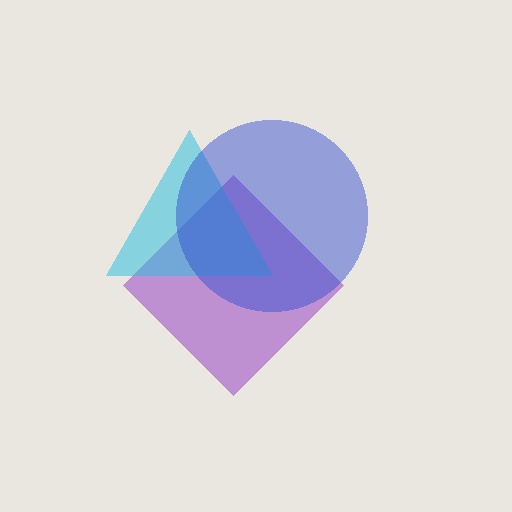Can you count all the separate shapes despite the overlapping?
Yes, there are 3 separate shapes.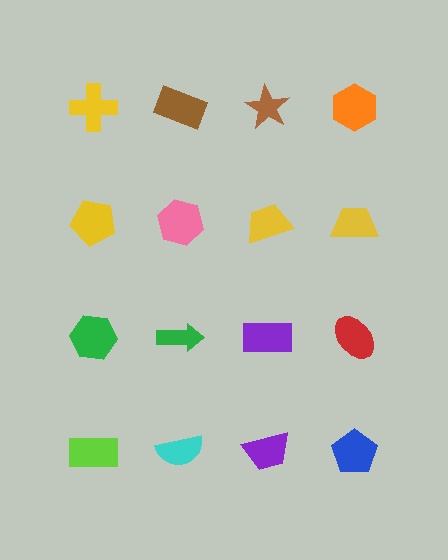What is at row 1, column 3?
A brown star.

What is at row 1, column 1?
A yellow cross.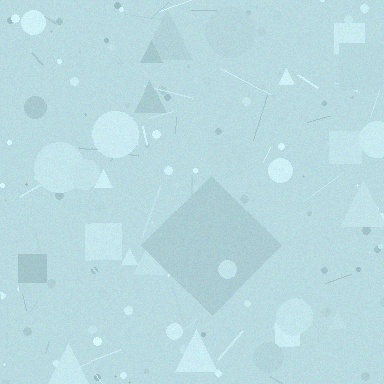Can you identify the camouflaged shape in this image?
The camouflaged shape is a diamond.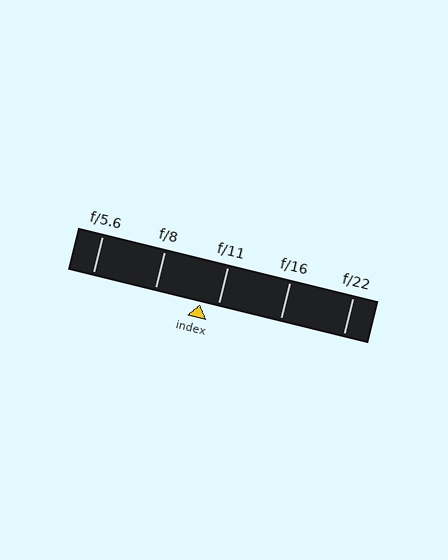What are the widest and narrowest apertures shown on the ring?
The widest aperture shown is f/5.6 and the narrowest is f/22.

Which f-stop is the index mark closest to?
The index mark is closest to f/11.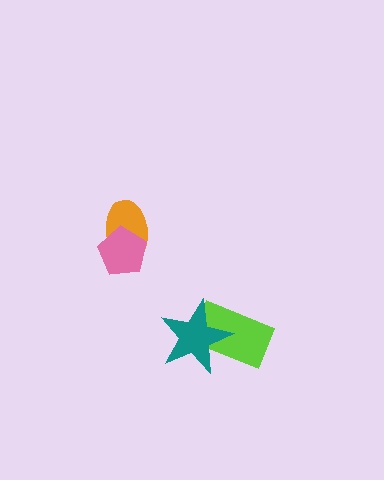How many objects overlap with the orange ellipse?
1 object overlaps with the orange ellipse.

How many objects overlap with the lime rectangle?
1 object overlaps with the lime rectangle.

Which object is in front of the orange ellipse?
The pink pentagon is in front of the orange ellipse.